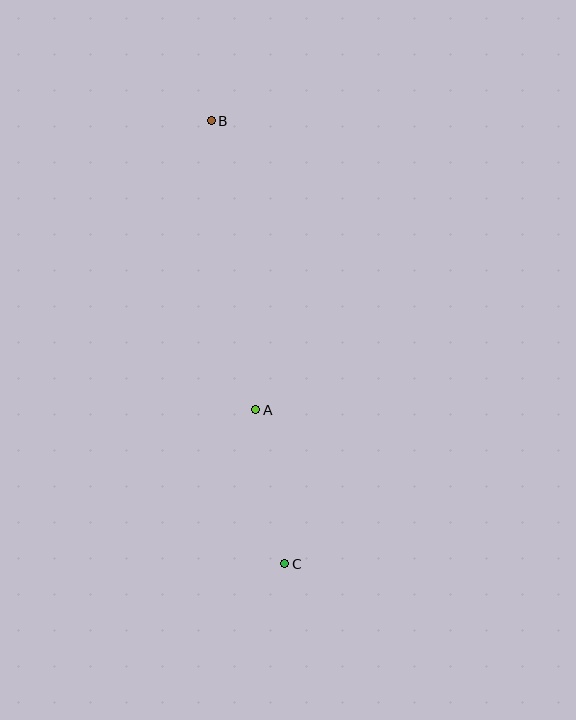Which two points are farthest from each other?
Points B and C are farthest from each other.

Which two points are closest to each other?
Points A and C are closest to each other.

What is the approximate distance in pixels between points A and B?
The distance between A and B is approximately 292 pixels.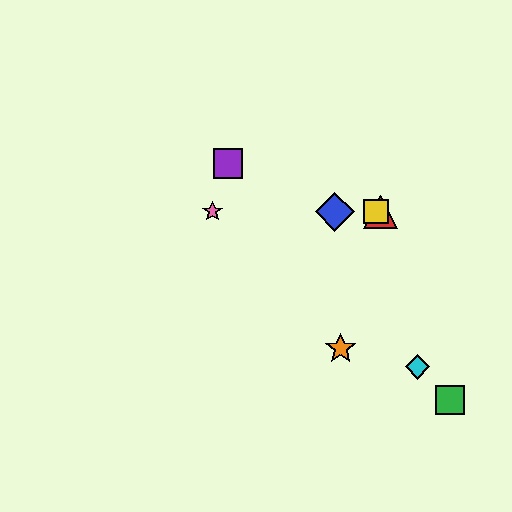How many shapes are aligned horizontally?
4 shapes (the red triangle, the blue diamond, the yellow square, the pink star) are aligned horizontally.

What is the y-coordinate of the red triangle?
The red triangle is at y≈212.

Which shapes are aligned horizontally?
The red triangle, the blue diamond, the yellow square, the pink star are aligned horizontally.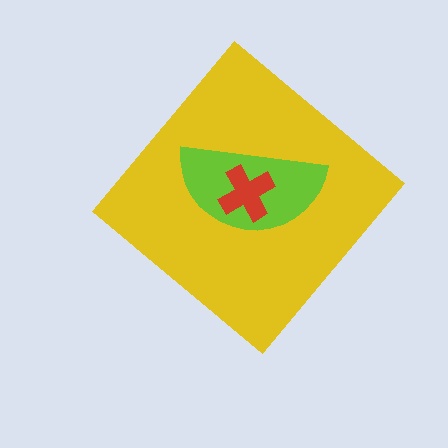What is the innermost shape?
The red cross.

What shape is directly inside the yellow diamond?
The lime semicircle.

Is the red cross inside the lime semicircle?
Yes.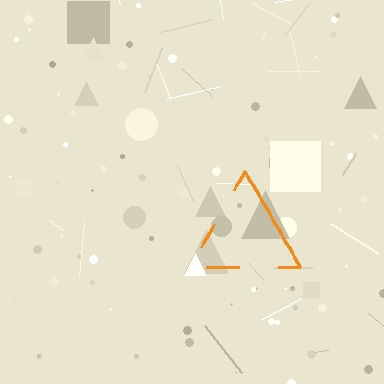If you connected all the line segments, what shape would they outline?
They would outline a triangle.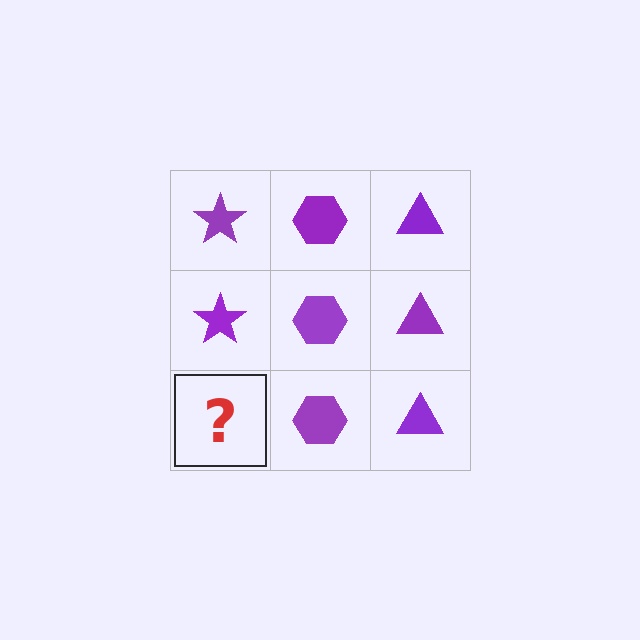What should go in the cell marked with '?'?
The missing cell should contain a purple star.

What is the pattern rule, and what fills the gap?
The rule is that each column has a consistent shape. The gap should be filled with a purple star.